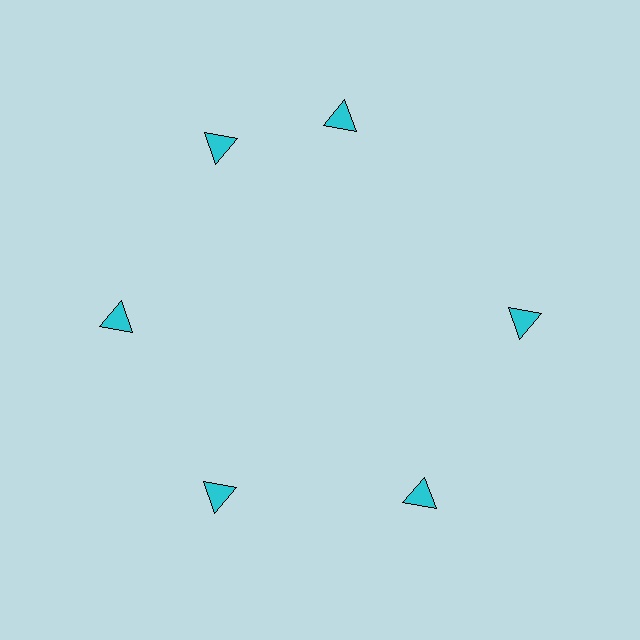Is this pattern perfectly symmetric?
No. The 6 cyan triangles are arranged in a ring, but one element near the 1 o'clock position is rotated out of alignment along the ring, breaking the 6-fold rotational symmetry.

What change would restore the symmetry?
The symmetry would be restored by rotating it back into even spacing with its neighbors so that all 6 triangles sit at equal angles and equal distance from the center.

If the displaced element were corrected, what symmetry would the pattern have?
It would have 6-fold rotational symmetry — the pattern would map onto itself every 60 degrees.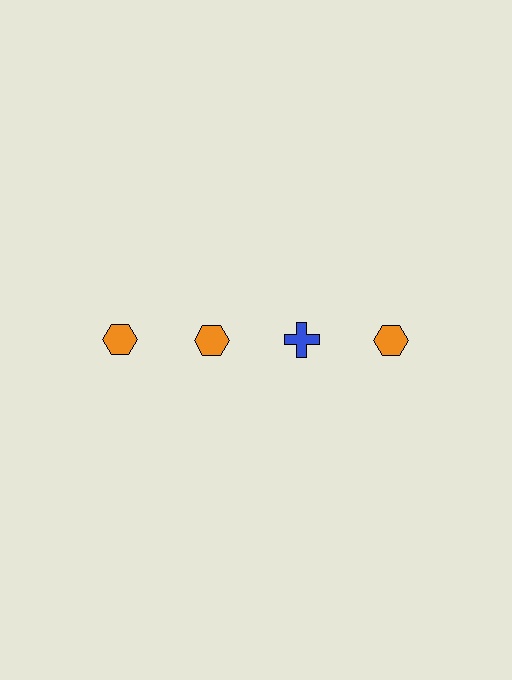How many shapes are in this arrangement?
There are 4 shapes arranged in a grid pattern.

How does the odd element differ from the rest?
It differs in both color (blue instead of orange) and shape (cross instead of hexagon).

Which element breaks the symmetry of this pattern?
The blue cross in the top row, center column breaks the symmetry. All other shapes are orange hexagons.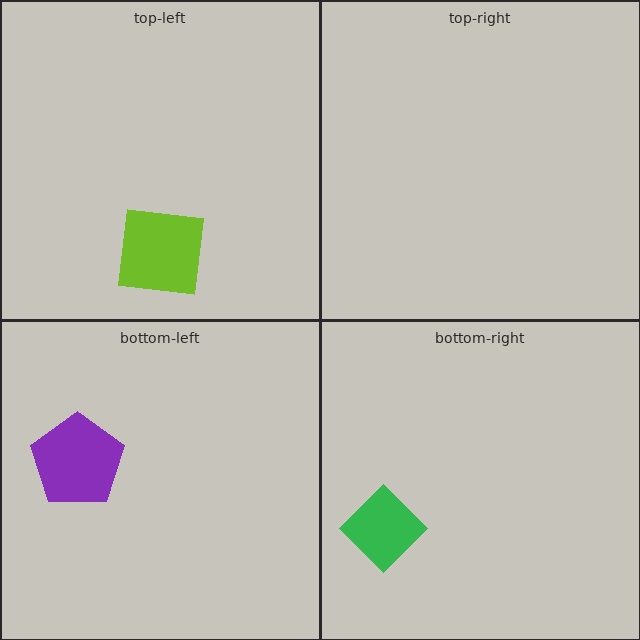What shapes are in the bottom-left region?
The purple pentagon.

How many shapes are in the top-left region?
1.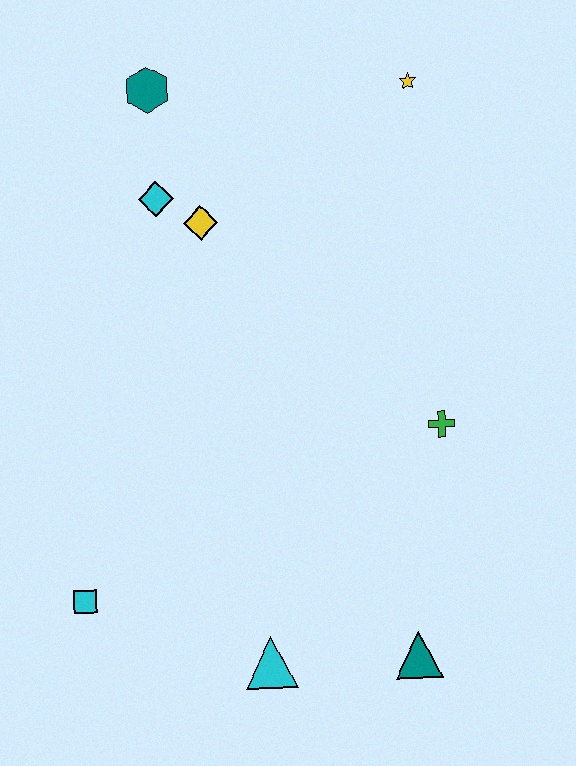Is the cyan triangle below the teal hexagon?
Yes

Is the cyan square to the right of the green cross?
No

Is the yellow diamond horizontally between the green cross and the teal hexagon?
Yes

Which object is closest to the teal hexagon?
The cyan diamond is closest to the teal hexagon.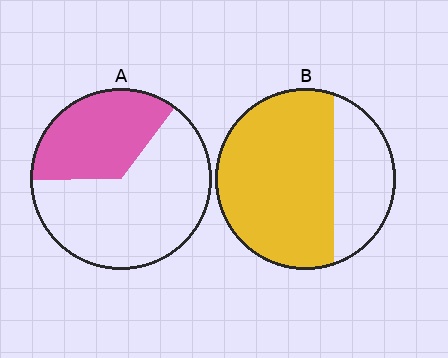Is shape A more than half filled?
No.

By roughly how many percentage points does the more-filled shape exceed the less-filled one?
By roughly 35 percentage points (B over A).